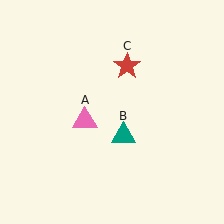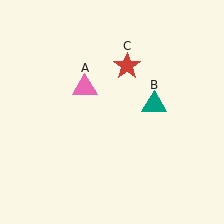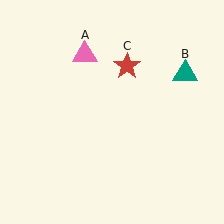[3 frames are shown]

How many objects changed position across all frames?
2 objects changed position: pink triangle (object A), teal triangle (object B).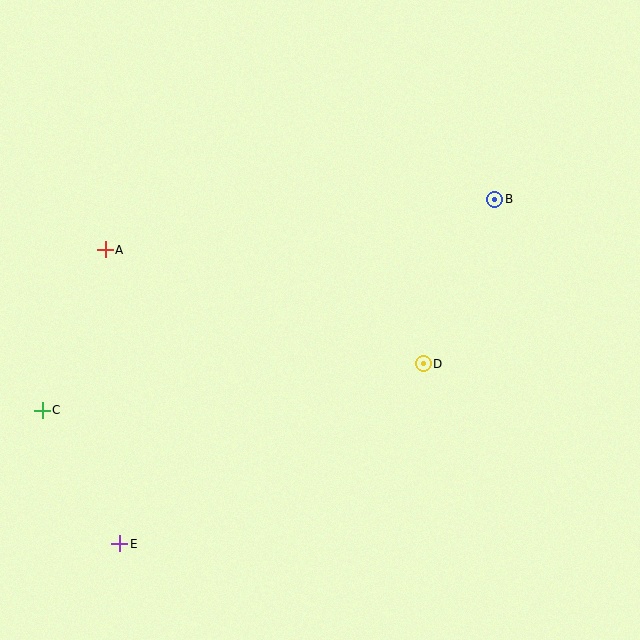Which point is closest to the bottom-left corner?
Point E is closest to the bottom-left corner.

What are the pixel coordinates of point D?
Point D is at (423, 364).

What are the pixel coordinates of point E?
Point E is at (120, 544).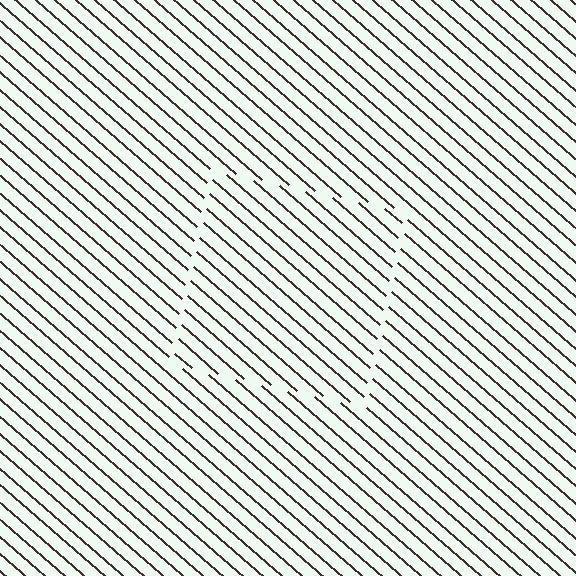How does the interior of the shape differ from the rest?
The interior of the shape contains the same grating, shifted by half a period — the contour is defined by the phase discontinuity where line-ends from the inner and outer gratings abut.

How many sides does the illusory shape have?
4 sides — the line-ends trace a square.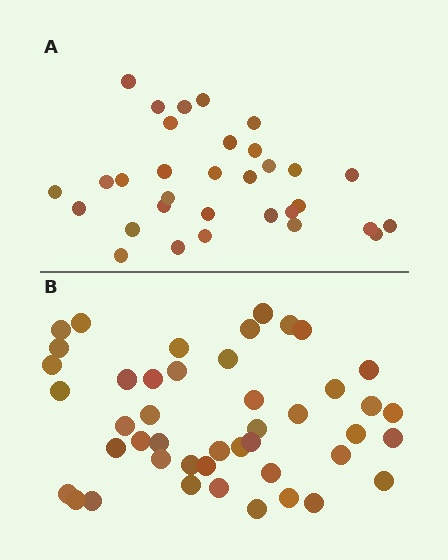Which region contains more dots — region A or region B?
Region B (the bottom region) has more dots.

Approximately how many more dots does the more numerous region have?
Region B has approximately 15 more dots than region A.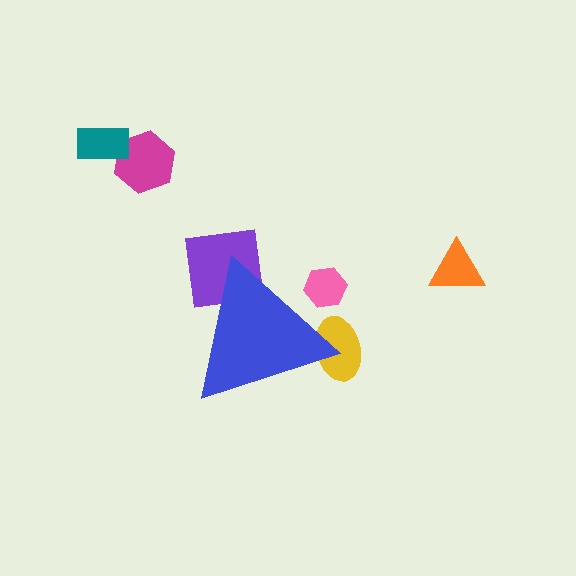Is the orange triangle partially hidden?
No, the orange triangle is fully visible.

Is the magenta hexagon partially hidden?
No, the magenta hexagon is fully visible.